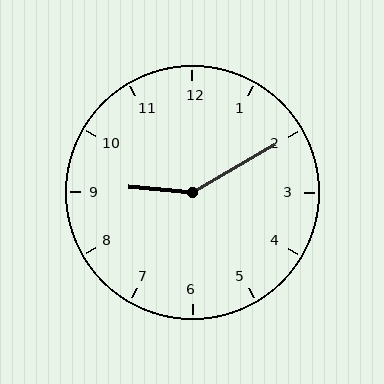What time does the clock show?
9:10.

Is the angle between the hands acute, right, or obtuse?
It is obtuse.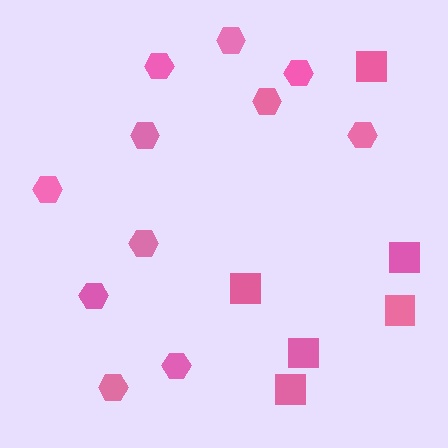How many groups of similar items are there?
There are 2 groups: one group of hexagons (11) and one group of squares (6).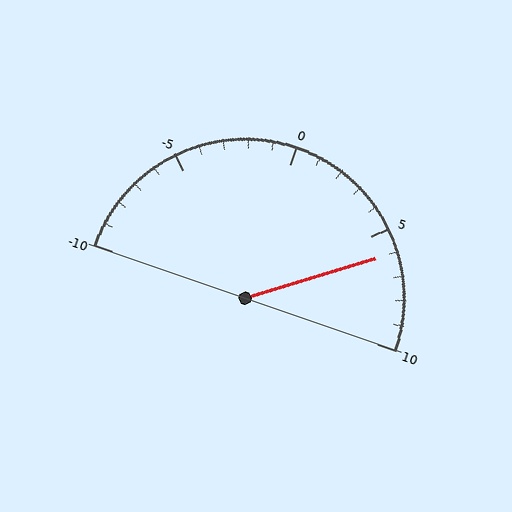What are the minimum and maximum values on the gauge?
The gauge ranges from -10 to 10.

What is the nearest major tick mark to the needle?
The nearest major tick mark is 5.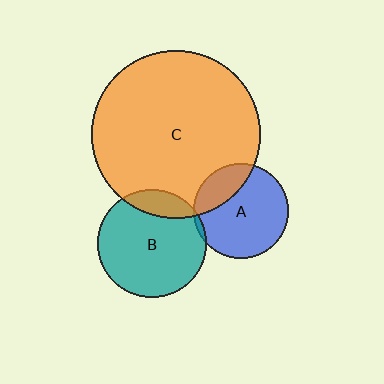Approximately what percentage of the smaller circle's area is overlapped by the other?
Approximately 25%.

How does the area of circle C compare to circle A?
Approximately 3.2 times.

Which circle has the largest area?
Circle C (orange).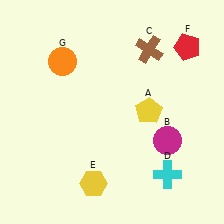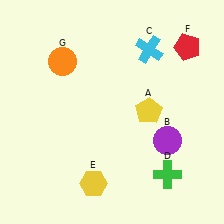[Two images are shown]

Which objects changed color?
B changed from magenta to purple. C changed from brown to cyan. D changed from cyan to green.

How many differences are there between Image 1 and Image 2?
There are 3 differences between the two images.